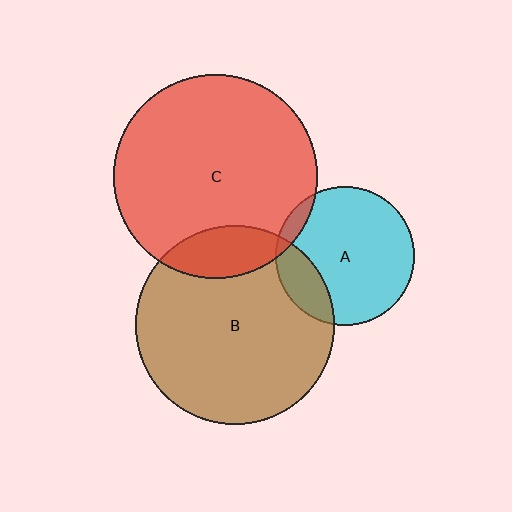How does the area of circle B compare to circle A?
Approximately 2.0 times.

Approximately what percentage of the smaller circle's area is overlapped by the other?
Approximately 5%.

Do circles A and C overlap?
Yes.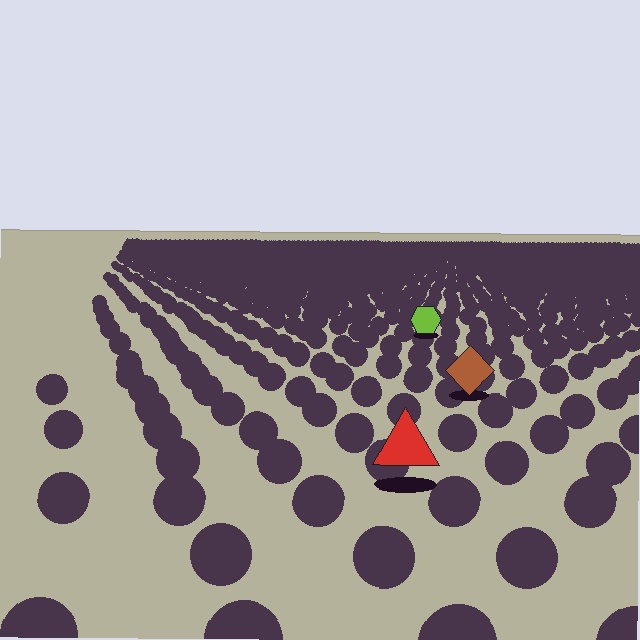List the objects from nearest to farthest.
From nearest to farthest: the red triangle, the brown diamond, the lime hexagon.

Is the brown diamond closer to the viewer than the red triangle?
No. The red triangle is closer — you can tell from the texture gradient: the ground texture is coarser near it.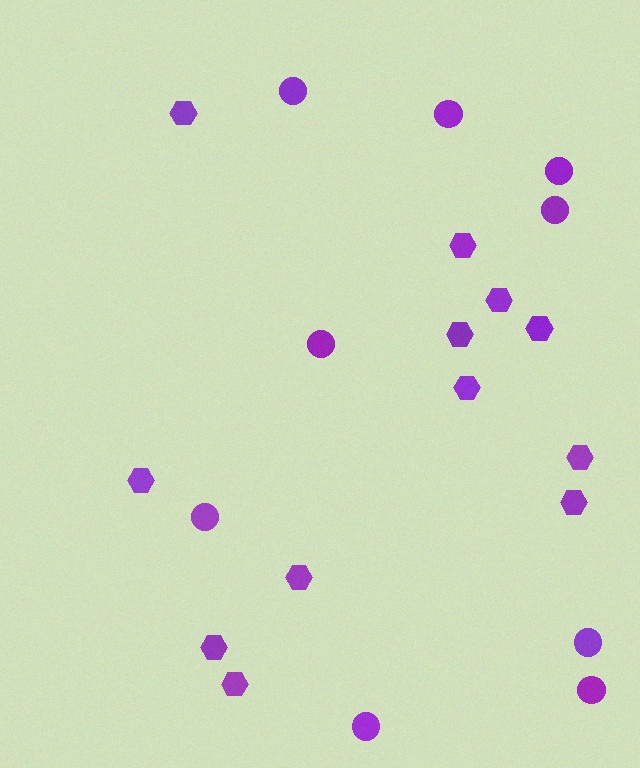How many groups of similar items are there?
There are 2 groups: one group of circles (9) and one group of hexagons (12).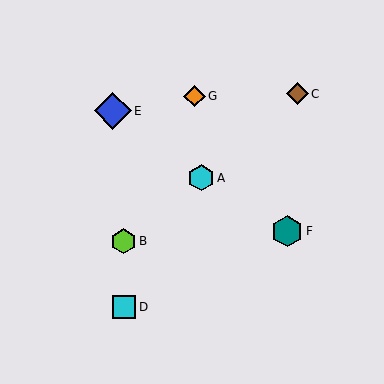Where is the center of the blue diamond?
The center of the blue diamond is at (113, 111).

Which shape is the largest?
The blue diamond (labeled E) is the largest.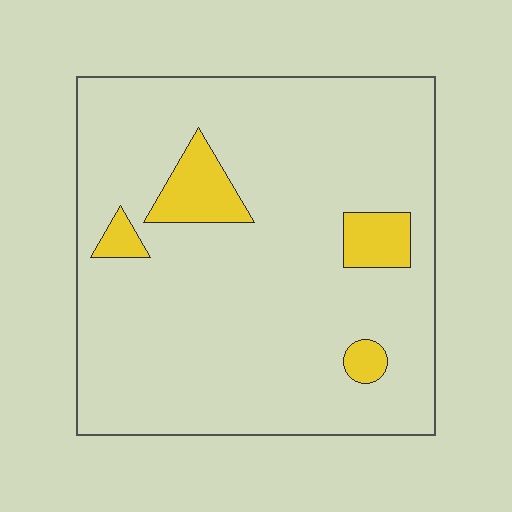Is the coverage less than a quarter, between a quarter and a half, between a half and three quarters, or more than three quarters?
Less than a quarter.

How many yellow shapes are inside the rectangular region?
4.